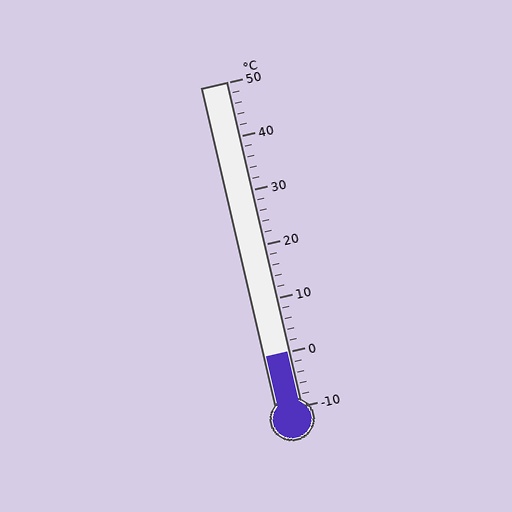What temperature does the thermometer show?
The thermometer shows approximately 0°C.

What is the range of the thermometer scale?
The thermometer scale ranges from -10°C to 50°C.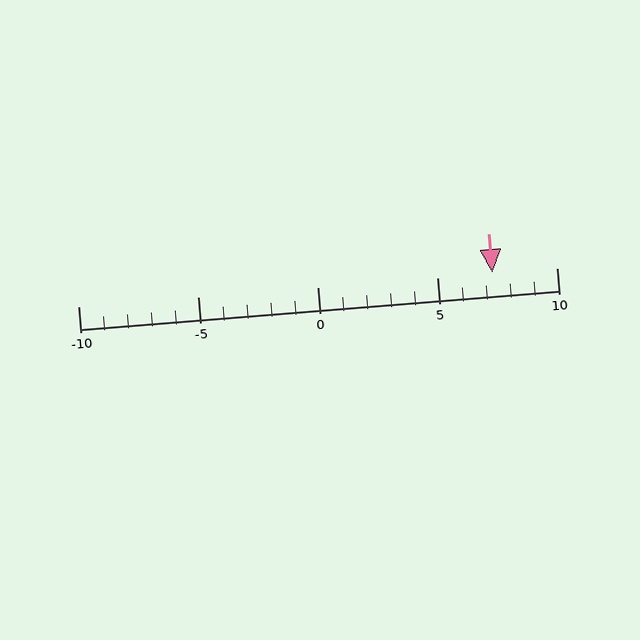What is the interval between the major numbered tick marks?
The major tick marks are spaced 5 units apart.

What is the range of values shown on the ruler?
The ruler shows values from -10 to 10.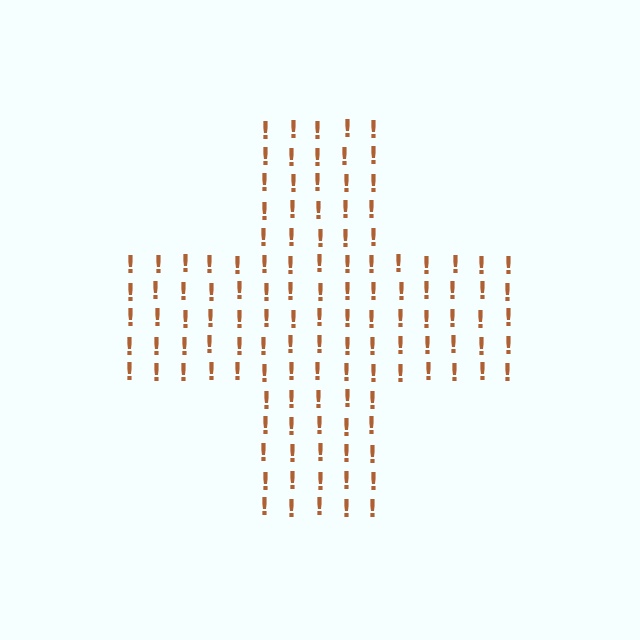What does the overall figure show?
The overall figure shows a cross.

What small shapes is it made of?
It is made of small exclamation marks.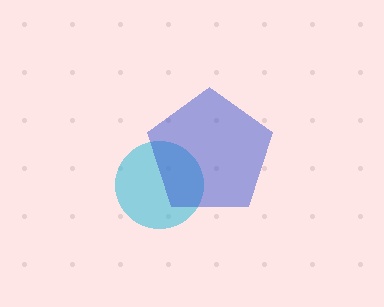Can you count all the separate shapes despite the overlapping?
Yes, there are 2 separate shapes.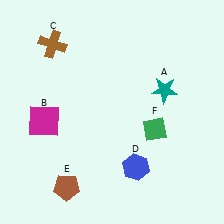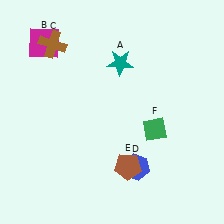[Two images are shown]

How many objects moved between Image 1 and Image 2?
3 objects moved between the two images.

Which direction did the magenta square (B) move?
The magenta square (B) moved up.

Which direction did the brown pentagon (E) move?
The brown pentagon (E) moved right.